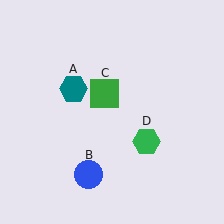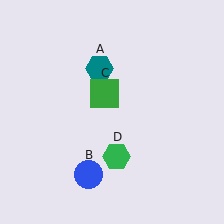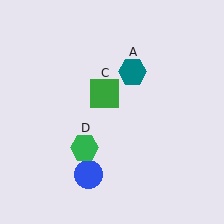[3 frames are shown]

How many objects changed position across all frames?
2 objects changed position: teal hexagon (object A), green hexagon (object D).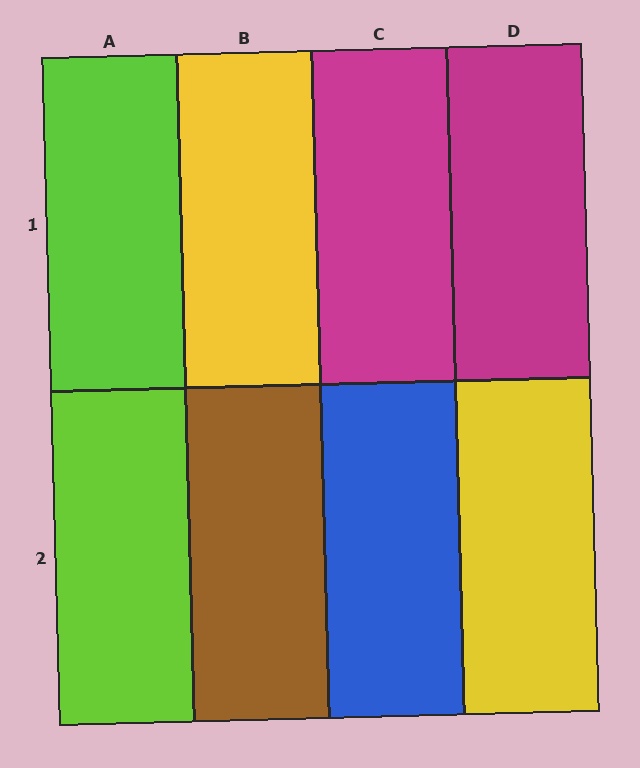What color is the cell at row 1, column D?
Magenta.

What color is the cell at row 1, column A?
Lime.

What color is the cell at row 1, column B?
Yellow.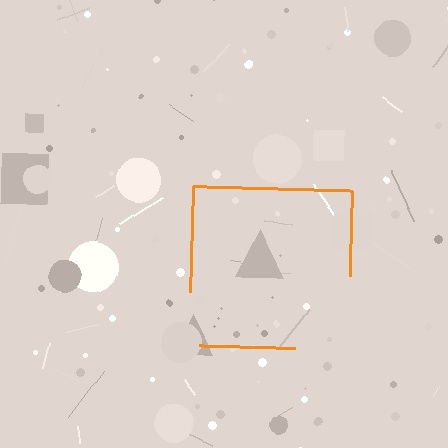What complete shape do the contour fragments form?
The contour fragments form a square.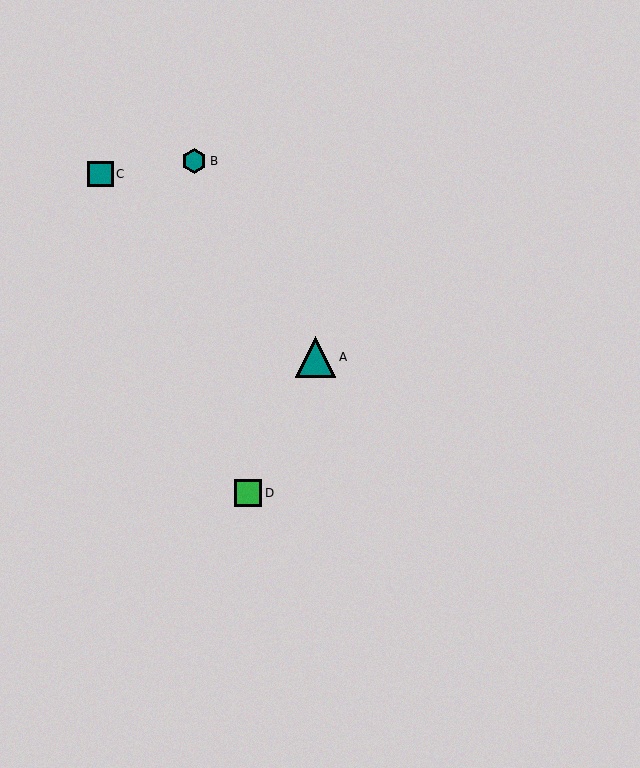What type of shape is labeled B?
Shape B is a teal hexagon.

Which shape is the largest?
The teal triangle (labeled A) is the largest.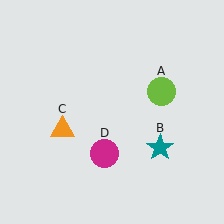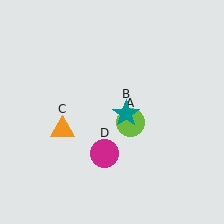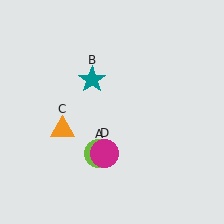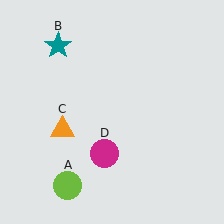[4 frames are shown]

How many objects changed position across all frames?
2 objects changed position: lime circle (object A), teal star (object B).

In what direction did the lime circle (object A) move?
The lime circle (object A) moved down and to the left.